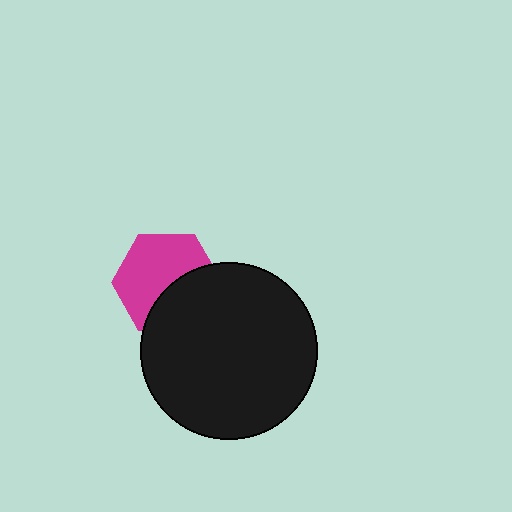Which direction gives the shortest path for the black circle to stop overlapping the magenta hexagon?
Moving toward the lower-right gives the shortest separation.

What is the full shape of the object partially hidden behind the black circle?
The partially hidden object is a magenta hexagon.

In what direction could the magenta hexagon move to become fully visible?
The magenta hexagon could move toward the upper-left. That would shift it out from behind the black circle entirely.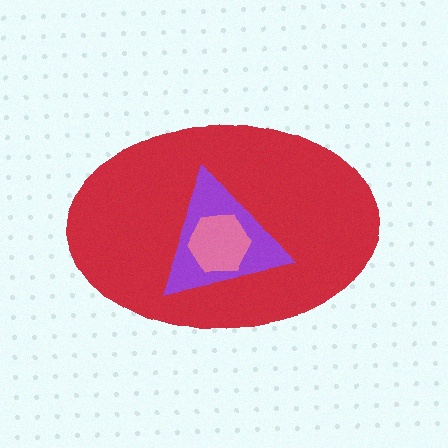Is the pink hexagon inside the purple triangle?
Yes.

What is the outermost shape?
The red ellipse.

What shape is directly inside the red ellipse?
The purple triangle.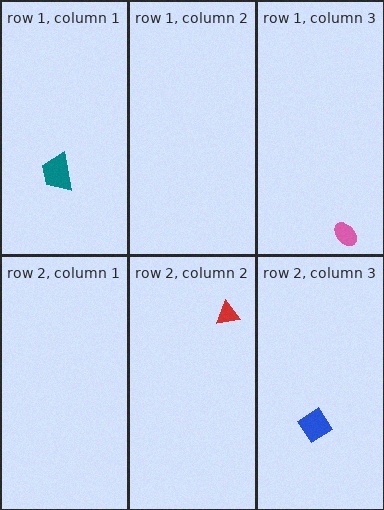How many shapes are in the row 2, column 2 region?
1.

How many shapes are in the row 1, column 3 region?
1.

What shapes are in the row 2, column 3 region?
The blue diamond.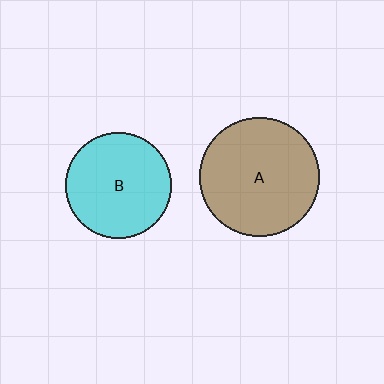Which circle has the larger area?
Circle A (brown).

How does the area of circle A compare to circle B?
Approximately 1.3 times.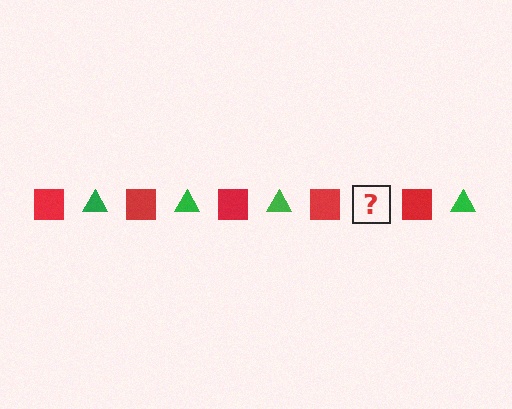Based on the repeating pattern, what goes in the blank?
The blank should be a green triangle.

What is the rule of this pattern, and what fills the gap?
The rule is that the pattern alternates between red square and green triangle. The gap should be filled with a green triangle.